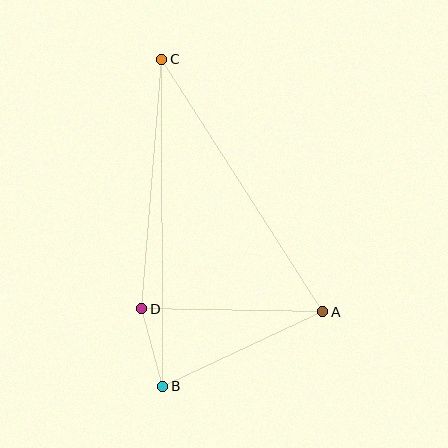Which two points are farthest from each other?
Points B and C are farthest from each other.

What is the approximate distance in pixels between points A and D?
The distance between A and D is approximately 181 pixels.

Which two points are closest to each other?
Points B and D are closest to each other.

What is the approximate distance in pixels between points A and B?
The distance between A and B is approximately 177 pixels.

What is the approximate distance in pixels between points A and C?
The distance between A and C is approximately 300 pixels.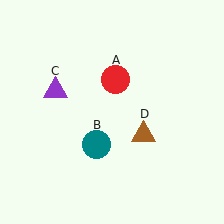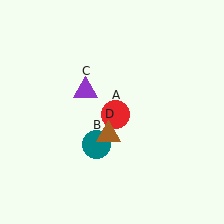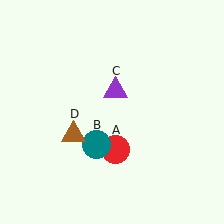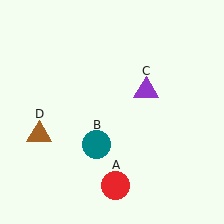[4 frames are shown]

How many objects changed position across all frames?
3 objects changed position: red circle (object A), purple triangle (object C), brown triangle (object D).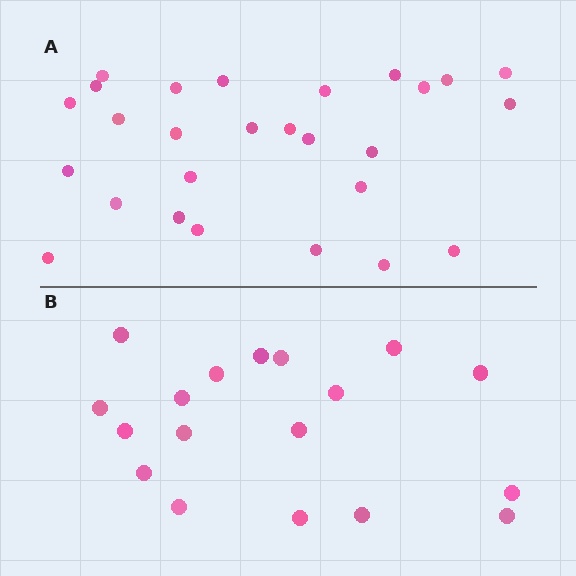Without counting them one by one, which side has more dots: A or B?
Region A (the top region) has more dots.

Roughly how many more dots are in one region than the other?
Region A has roughly 8 or so more dots than region B.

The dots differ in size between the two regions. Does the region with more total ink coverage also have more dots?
No. Region B has more total ink coverage because its dots are larger, but region A actually contains more individual dots. Total area can be misleading — the number of items is what matters here.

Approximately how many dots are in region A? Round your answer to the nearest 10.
About 30 dots. (The exact count is 27, which rounds to 30.)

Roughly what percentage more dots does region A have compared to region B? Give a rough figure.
About 50% more.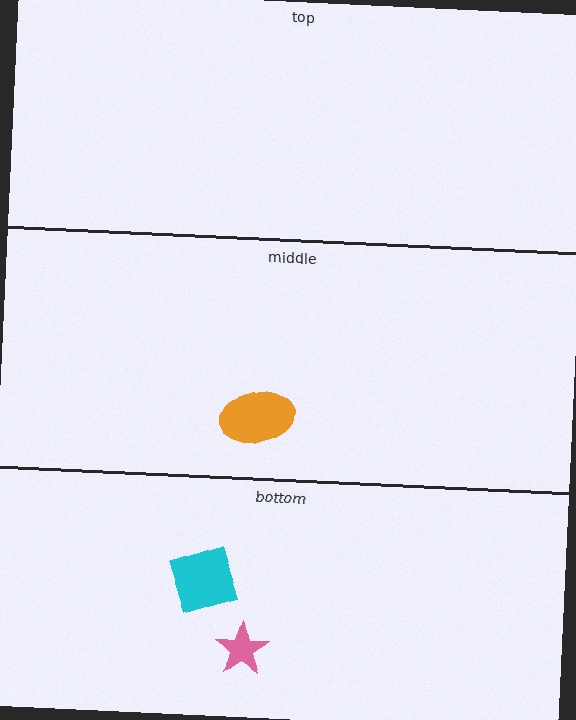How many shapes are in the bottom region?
2.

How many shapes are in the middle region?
1.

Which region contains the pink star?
The bottom region.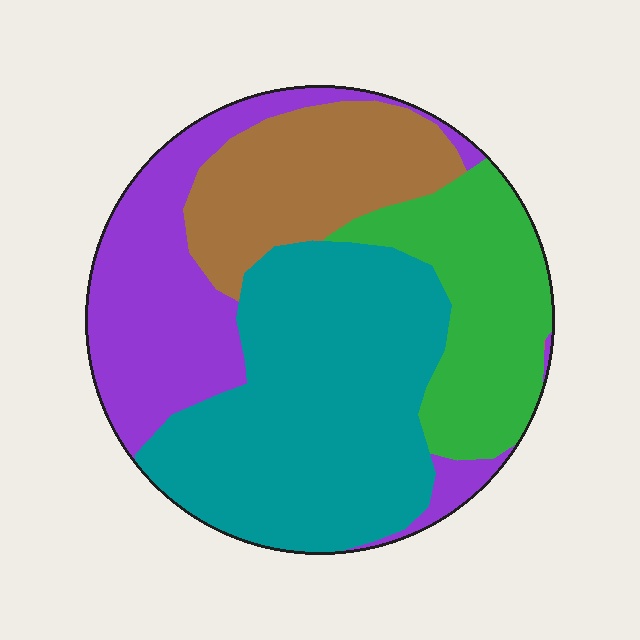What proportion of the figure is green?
Green takes up about one fifth (1/5) of the figure.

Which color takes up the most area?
Teal, at roughly 40%.